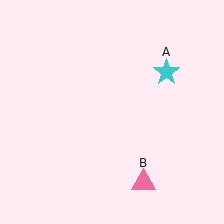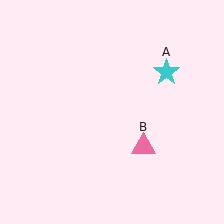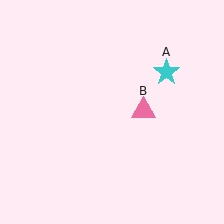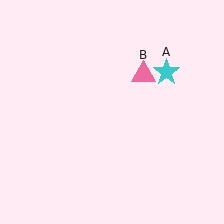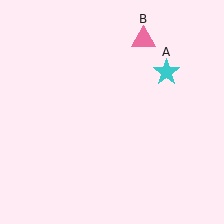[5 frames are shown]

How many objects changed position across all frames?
1 object changed position: pink triangle (object B).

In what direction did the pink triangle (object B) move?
The pink triangle (object B) moved up.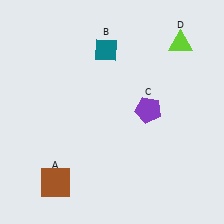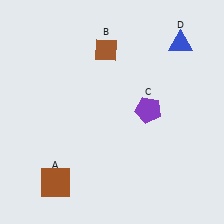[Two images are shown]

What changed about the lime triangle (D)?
In Image 1, D is lime. In Image 2, it changed to blue.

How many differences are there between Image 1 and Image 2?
There are 2 differences between the two images.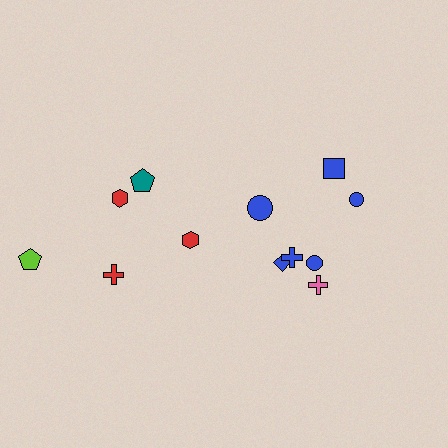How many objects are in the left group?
There are 5 objects.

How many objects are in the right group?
There are 7 objects.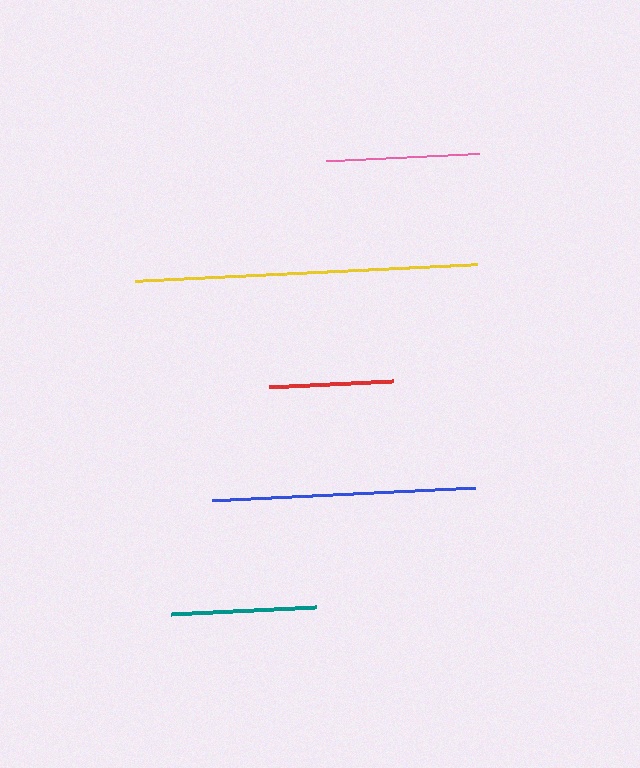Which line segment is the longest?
The yellow line is the longest at approximately 343 pixels.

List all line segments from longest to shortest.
From longest to shortest: yellow, blue, pink, teal, red.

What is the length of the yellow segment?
The yellow segment is approximately 343 pixels long.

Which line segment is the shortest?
The red line is the shortest at approximately 123 pixels.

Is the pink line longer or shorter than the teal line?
The pink line is longer than the teal line.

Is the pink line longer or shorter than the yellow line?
The yellow line is longer than the pink line.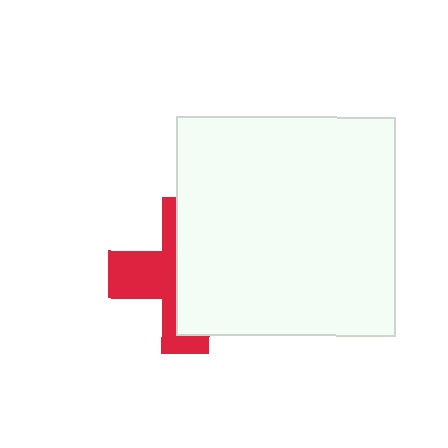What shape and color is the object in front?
The object in front is a white square.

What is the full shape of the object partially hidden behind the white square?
The partially hidden object is a red cross.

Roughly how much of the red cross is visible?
A small part of it is visible (roughly 42%).